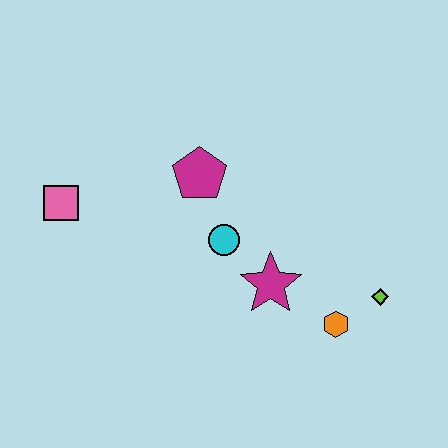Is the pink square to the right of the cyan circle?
No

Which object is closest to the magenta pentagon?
The cyan circle is closest to the magenta pentagon.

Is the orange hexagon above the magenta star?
No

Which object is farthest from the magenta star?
The pink square is farthest from the magenta star.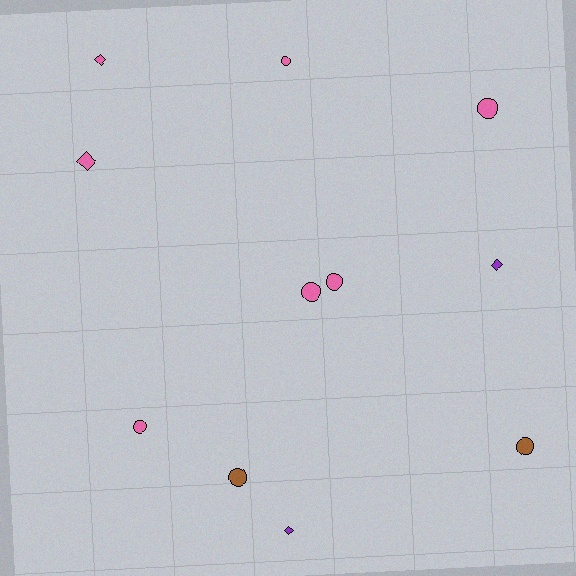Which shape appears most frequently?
Circle, with 7 objects.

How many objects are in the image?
There are 11 objects.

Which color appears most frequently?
Pink, with 7 objects.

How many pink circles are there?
There are 5 pink circles.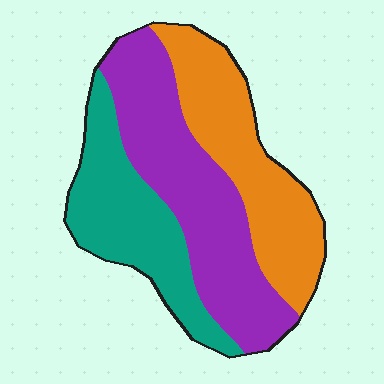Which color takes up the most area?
Purple, at roughly 40%.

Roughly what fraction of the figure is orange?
Orange takes up about one third (1/3) of the figure.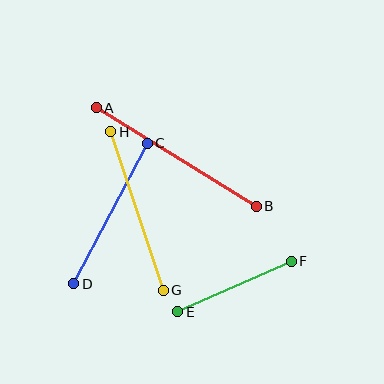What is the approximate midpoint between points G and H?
The midpoint is at approximately (137, 211) pixels.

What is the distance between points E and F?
The distance is approximately 124 pixels.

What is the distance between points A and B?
The distance is approximately 188 pixels.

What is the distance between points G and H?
The distance is approximately 167 pixels.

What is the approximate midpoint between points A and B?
The midpoint is at approximately (176, 157) pixels.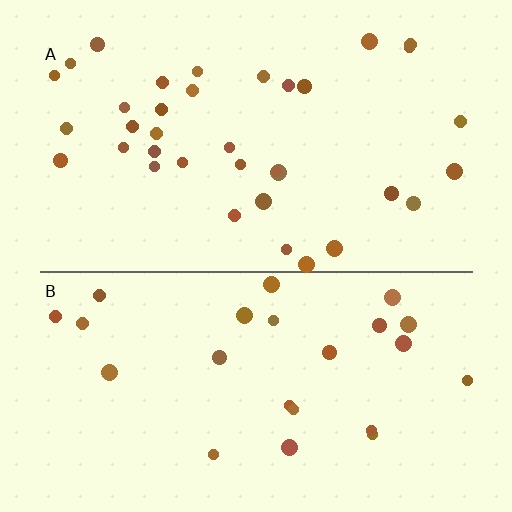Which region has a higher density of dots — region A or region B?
A (the top).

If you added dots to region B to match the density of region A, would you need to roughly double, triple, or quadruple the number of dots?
Approximately double.